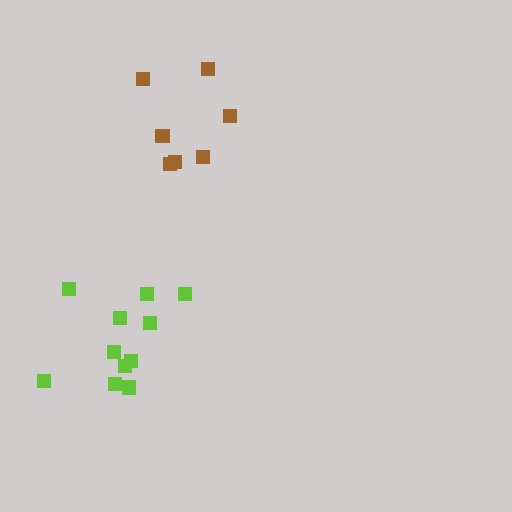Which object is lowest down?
The lime cluster is bottommost.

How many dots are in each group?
Group 1: 11 dots, Group 2: 7 dots (18 total).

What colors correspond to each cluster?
The clusters are colored: lime, brown.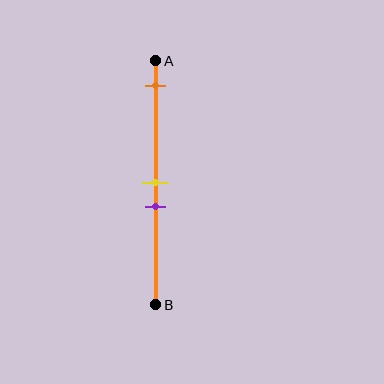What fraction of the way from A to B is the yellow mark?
The yellow mark is approximately 50% (0.5) of the way from A to B.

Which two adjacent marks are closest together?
The yellow and purple marks are the closest adjacent pair.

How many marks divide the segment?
There are 3 marks dividing the segment.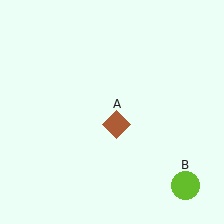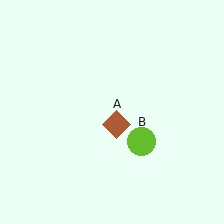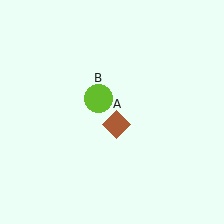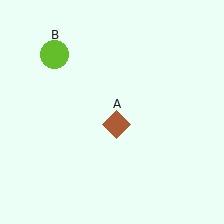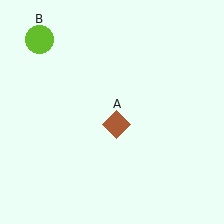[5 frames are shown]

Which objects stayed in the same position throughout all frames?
Brown diamond (object A) remained stationary.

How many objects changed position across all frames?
1 object changed position: lime circle (object B).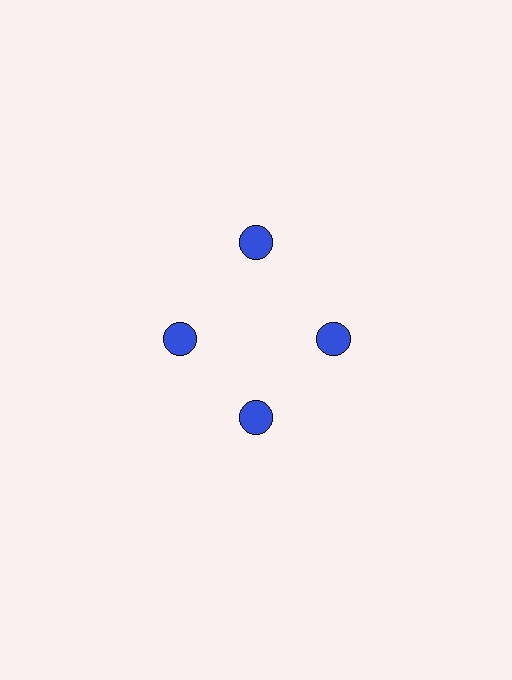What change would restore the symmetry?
The symmetry would be restored by moving it inward, back onto the ring so that all 4 circles sit at equal angles and equal distance from the center.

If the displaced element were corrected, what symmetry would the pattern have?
It would have 4-fold rotational symmetry — the pattern would map onto itself every 90 degrees.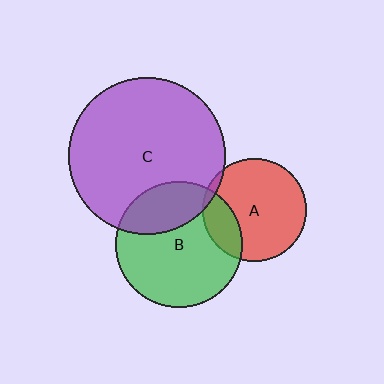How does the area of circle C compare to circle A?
Approximately 2.3 times.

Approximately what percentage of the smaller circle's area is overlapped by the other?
Approximately 20%.